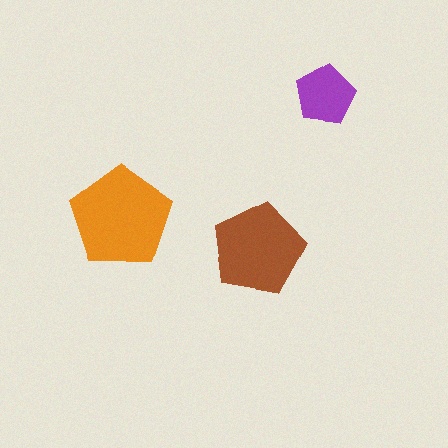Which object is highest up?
The purple pentagon is topmost.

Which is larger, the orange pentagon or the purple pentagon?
The orange one.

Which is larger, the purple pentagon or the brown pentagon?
The brown one.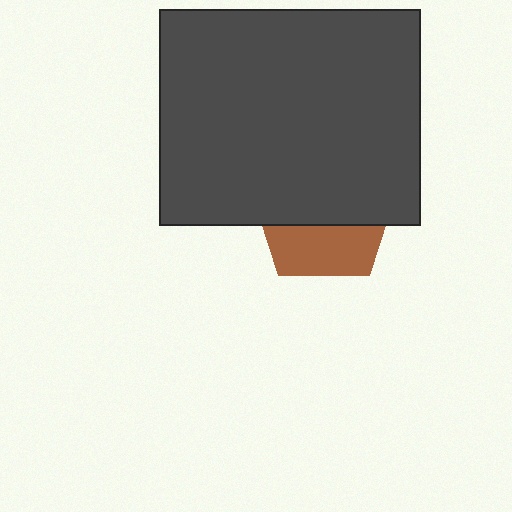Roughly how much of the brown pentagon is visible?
A small part of it is visible (roughly 38%).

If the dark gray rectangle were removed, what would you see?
You would see the complete brown pentagon.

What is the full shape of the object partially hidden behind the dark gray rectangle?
The partially hidden object is a brown pentagon.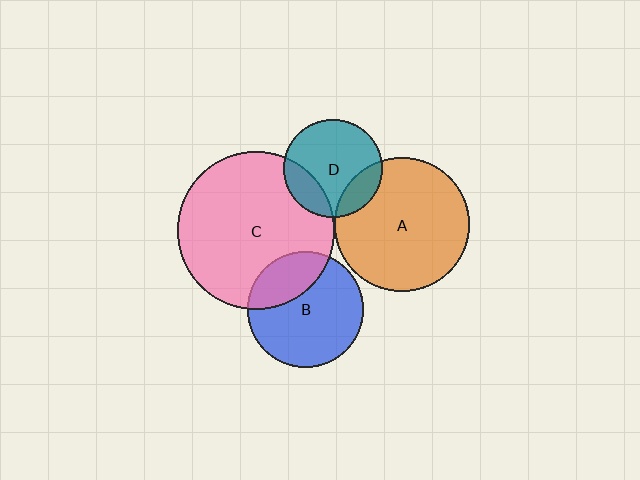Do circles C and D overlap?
Yes.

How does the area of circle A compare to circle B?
Approximately 1.3 times.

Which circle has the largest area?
Circle C (pink).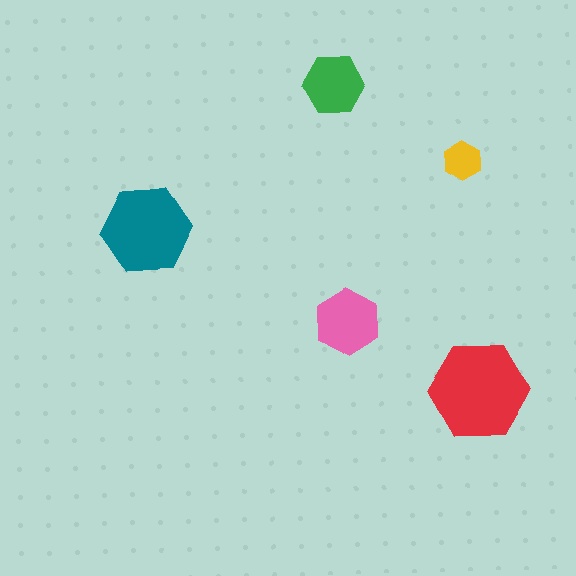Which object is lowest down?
The red hexagon is bottommost.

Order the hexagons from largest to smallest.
the red one, the teal one, the pink one, the green one, the yellow one.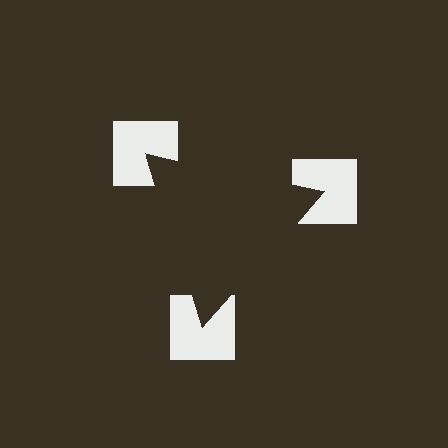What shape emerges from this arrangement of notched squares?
An illusory triangle — its edges are inferred from the aligned wedge cuts in the notched squares, not physically drawn.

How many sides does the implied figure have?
3 sides.